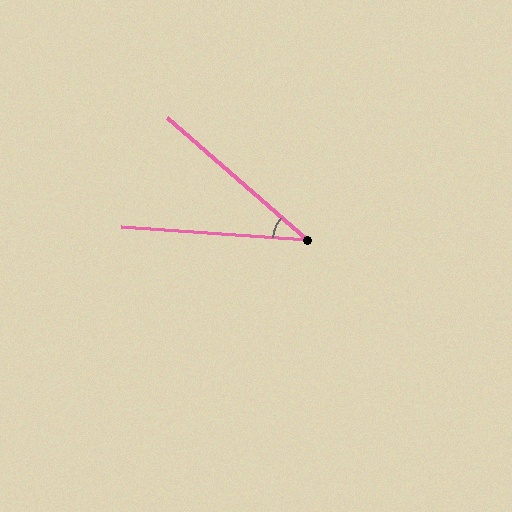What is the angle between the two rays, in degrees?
Approximately 37 degrees.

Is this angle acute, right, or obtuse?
It is acute.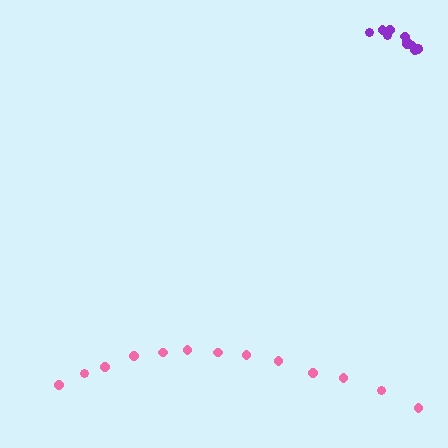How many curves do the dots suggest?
There are 2 distinct paths.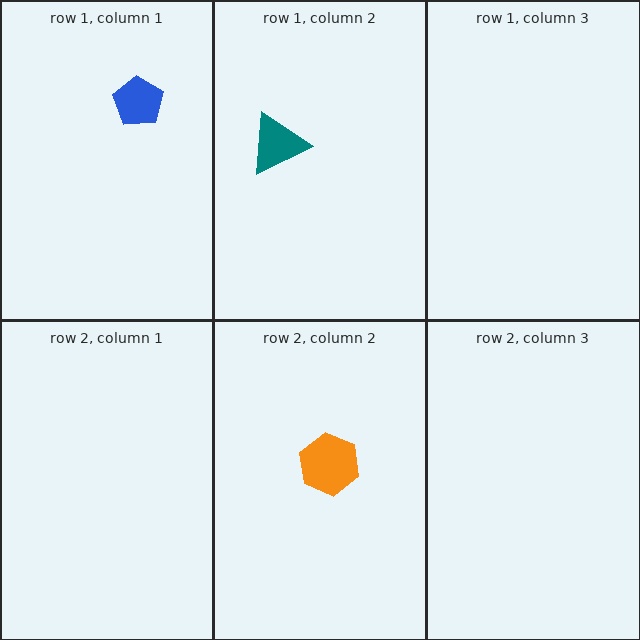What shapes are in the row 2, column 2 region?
The orange hexagon.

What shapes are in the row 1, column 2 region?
The teal triangle.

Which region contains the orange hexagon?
The row 2, column 2 region.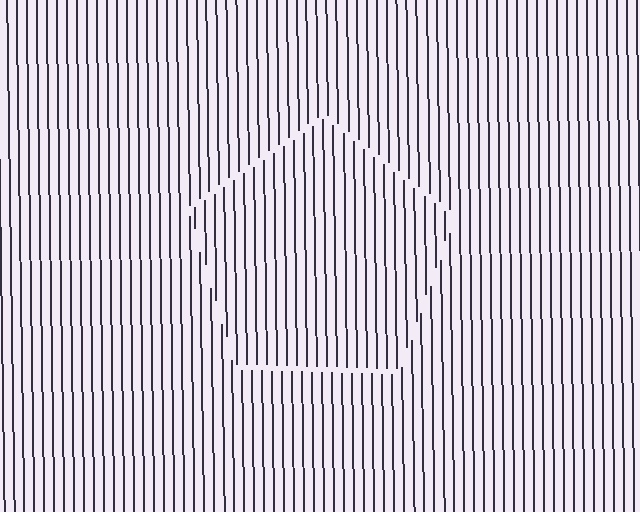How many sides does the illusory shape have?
5 sides — the line-ends trace a pentagon.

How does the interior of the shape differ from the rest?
The interior of the shape contains the same grating, shifted by half a period — the contour is defined by the phase discontinuity where line-ends from the inner and outer gratings abut.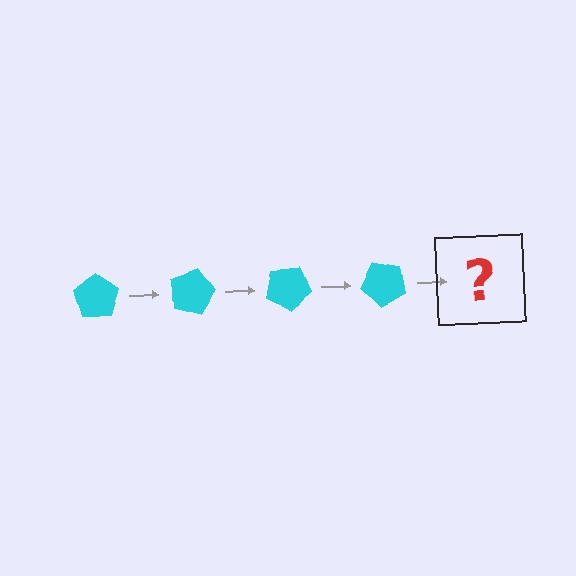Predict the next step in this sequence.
The next step is a cyan pentagon rotated 60 degrees.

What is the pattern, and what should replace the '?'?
The pattern is that the pentagon rotates 15 degrees each step. The '?' should be a cyan pentagon rotated 60 degrees.